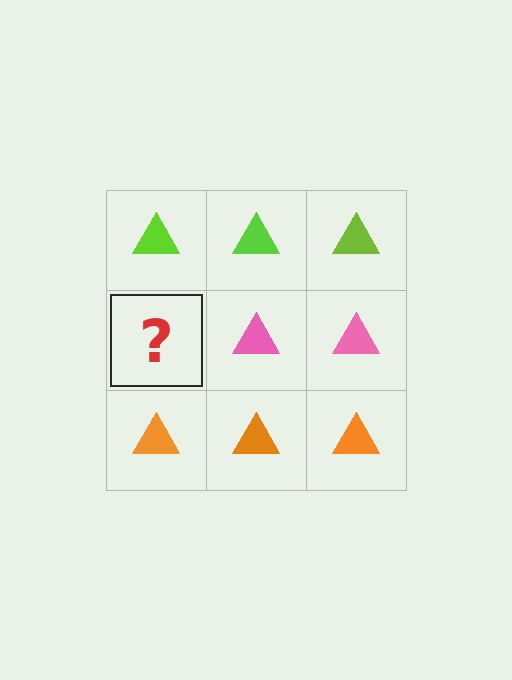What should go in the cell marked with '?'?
The missing cell should contain a pink triangle.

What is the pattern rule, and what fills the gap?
The rule is that each row has a consistent color. The gap should be filled with a pink triangle.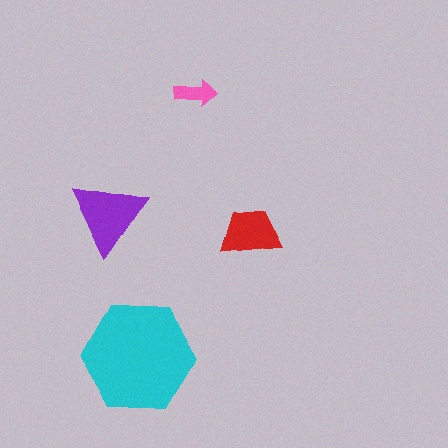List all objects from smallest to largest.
The pink arrow, the red trapezoid, the purple triangle, the cyan hexagon.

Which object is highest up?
The pink arrow is topmost.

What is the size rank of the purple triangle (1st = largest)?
2nd.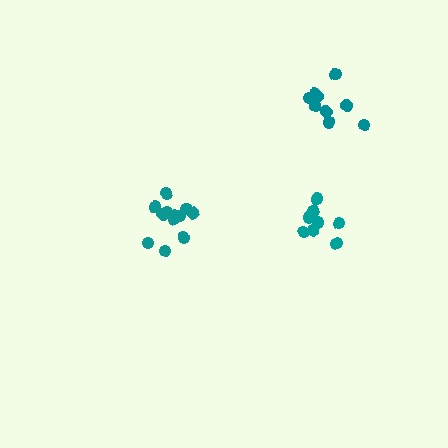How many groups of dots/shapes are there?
There are 3 groups.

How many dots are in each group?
Group 1: 9 dots, Group 2: 13 dots, Group 3: 8 dots (30 total).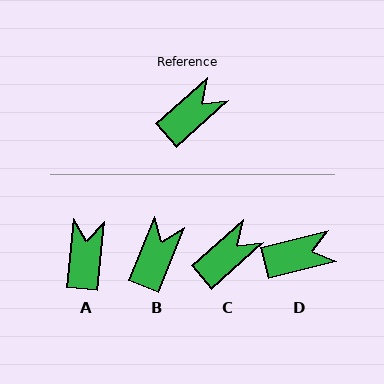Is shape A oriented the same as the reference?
No, it is off by about 43 degrees.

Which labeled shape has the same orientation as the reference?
C.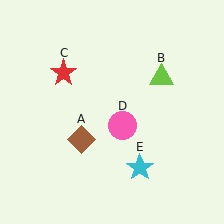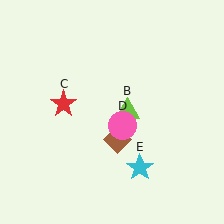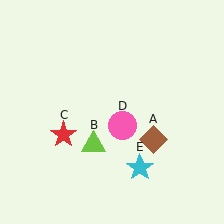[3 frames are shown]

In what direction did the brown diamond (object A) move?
The brown diamond (object A) moved right.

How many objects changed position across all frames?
3 objects changed position: brown diamond (object A), lime triangle (object B), red star (object C).